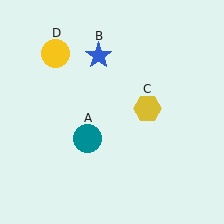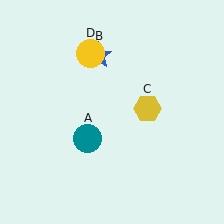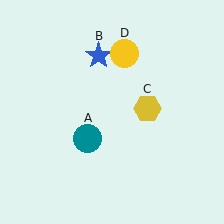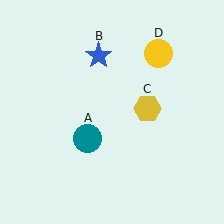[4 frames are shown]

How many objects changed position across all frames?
1 object changed position: yellow circle (object D).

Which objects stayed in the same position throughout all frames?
Teal circle (object A) and blue star (object B) and yellow hexagon (object C) remained stationary.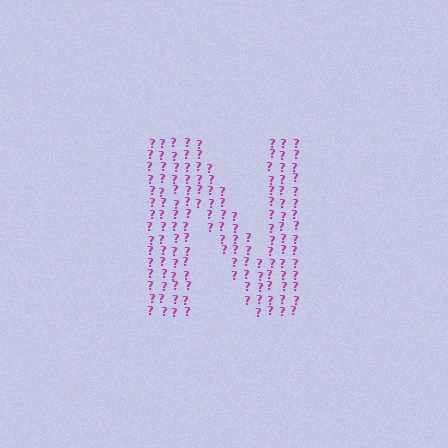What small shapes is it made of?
It is made of small question marks.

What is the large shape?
The large shape is the letter N.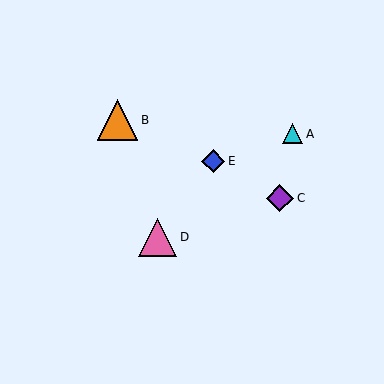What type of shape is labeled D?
Shape D is a pink triangle.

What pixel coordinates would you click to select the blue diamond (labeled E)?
Click at (213, 161) to select the blue diamond E.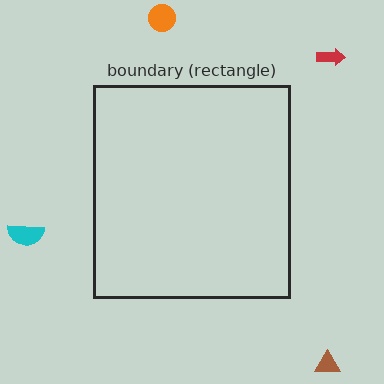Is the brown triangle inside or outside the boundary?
Outside.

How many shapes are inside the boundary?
0 inside, 4 outside.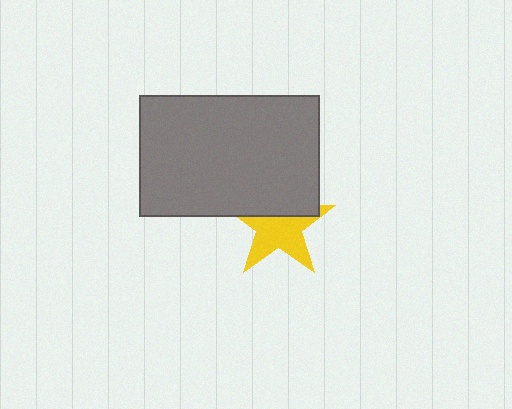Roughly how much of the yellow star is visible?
About half of it is visible (roughly 60%).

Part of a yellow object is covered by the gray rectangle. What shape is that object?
It is a star.